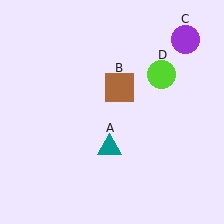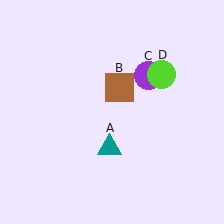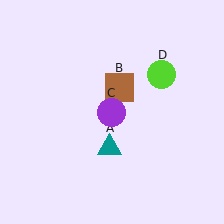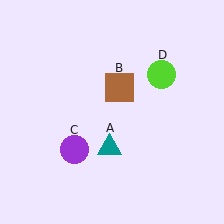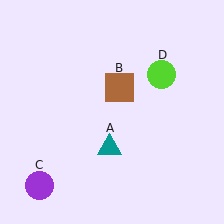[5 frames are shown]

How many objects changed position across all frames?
1 object changed position: purple circle (object C).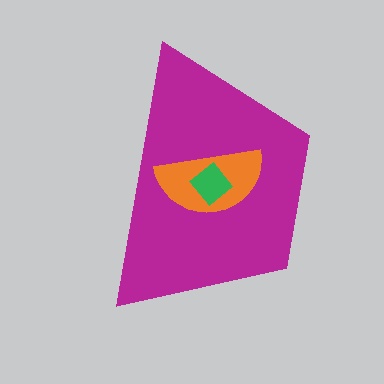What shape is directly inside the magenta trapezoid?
The orange semicircle.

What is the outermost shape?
The magenta trapezoid.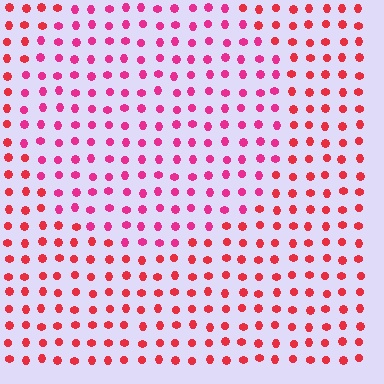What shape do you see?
I see a circle.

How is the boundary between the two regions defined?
The boundary is defined purely by a slight shift in hue (about 26 degrees). Spacing, size, and orientation are identical on both sides.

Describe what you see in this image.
The image is filled with small red elements in a uniform arrangement. A circle-shaped region is visible where the elements are tinted to a slightly different hue, forming a subtle color boundary.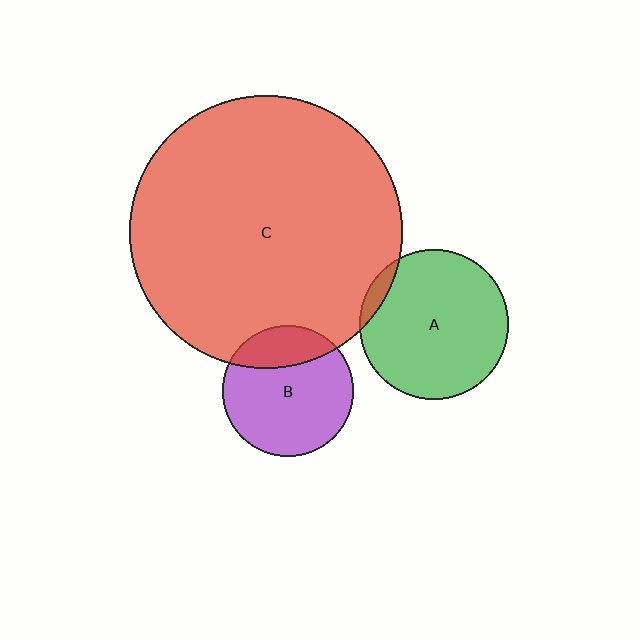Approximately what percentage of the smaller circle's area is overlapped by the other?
Approximately 5%.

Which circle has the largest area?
Circle C (red).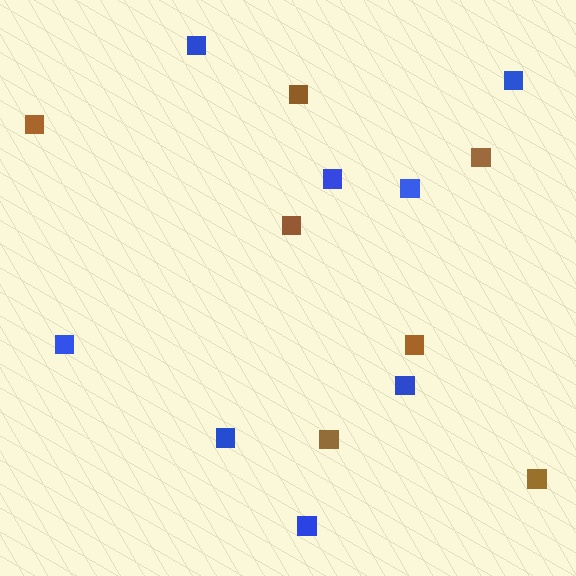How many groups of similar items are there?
There are 2 groups: one group of blue squares (8) and one group of brown squares (7).